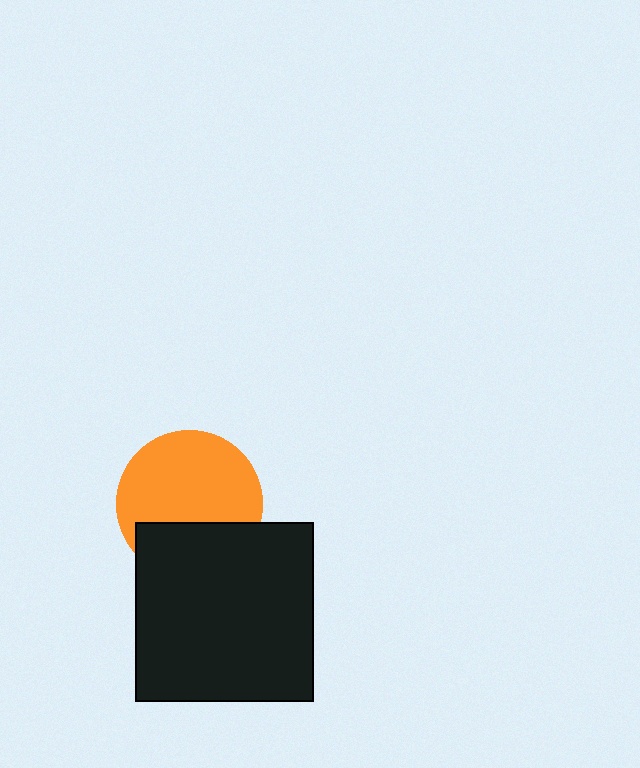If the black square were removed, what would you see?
You would see the complete orange circle.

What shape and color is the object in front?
The object in front is a black square.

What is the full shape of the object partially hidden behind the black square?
The partially hidden object is an orange circle.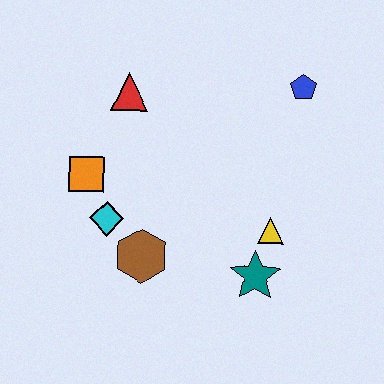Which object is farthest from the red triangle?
The teal star is farthest from the red triangle.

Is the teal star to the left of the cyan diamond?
No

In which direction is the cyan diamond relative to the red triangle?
The cyan diamond is below the red triangle.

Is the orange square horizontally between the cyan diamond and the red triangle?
No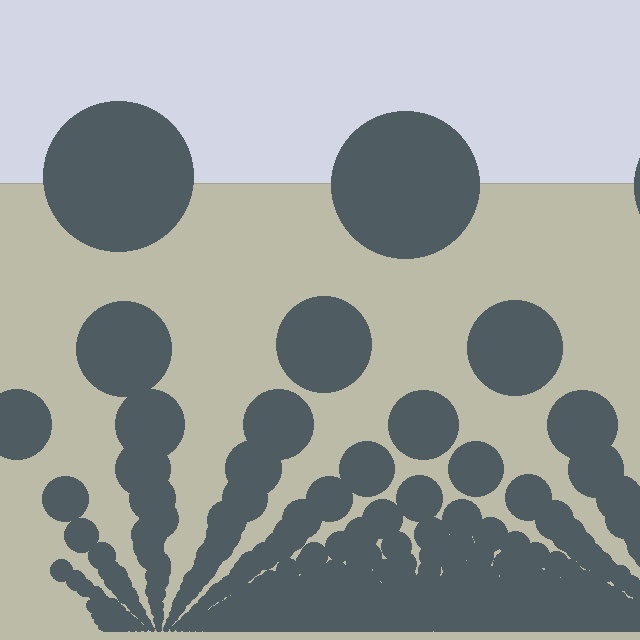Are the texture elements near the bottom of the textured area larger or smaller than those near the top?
Smaller. The gradient is inverted — elements near the bottom are smaller and denser.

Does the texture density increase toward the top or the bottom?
Density increases toward the bottom.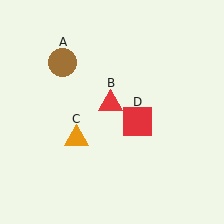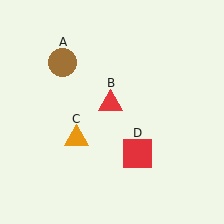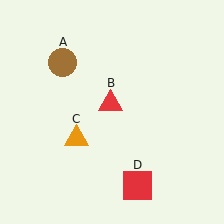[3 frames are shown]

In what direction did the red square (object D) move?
The red square (object D) moved down.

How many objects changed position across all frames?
1 object changed position: red square (object D).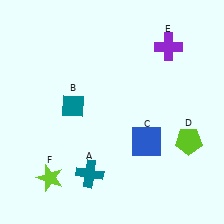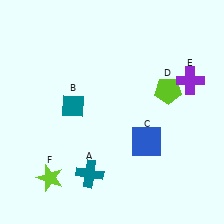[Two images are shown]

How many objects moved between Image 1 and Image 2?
2 objects moved between the two images.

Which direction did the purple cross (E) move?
The purple cross (E) moved down.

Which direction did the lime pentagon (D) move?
The lime pentagon (D) moved up.